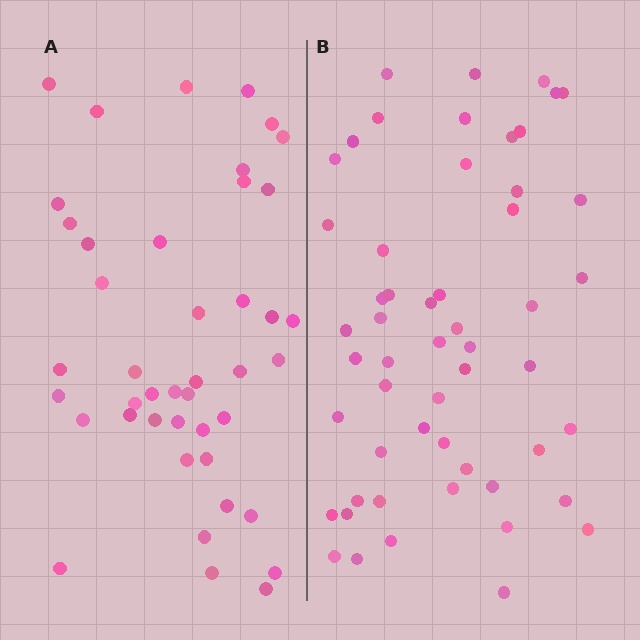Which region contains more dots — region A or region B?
Region B (the right region) has more dots.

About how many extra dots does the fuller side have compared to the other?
Region B has roughly 12 or so more dots than region A.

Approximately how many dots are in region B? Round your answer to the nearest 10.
About 50 dots. (The exact count is 54, which rounds to 50.)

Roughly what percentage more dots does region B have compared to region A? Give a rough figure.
About 25% more.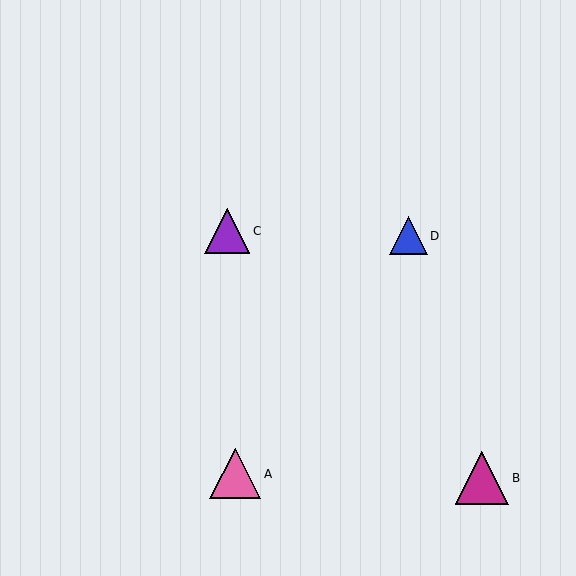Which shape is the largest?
The magenta triangle (labeled B) is the largest.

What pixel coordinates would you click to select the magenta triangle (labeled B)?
Click at (482, 478) to select the magenta triangle B.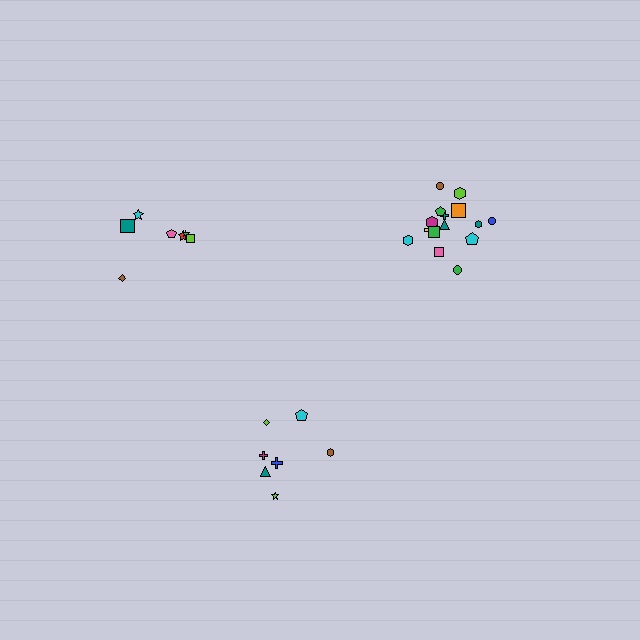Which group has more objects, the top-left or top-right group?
The top-right group.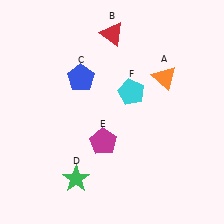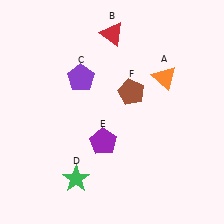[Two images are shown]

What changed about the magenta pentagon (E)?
In Image 1, E is magenta. In Image 2, it changed to purple.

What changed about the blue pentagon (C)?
In Image 1, C is blue. In Image 2, it changed to purple.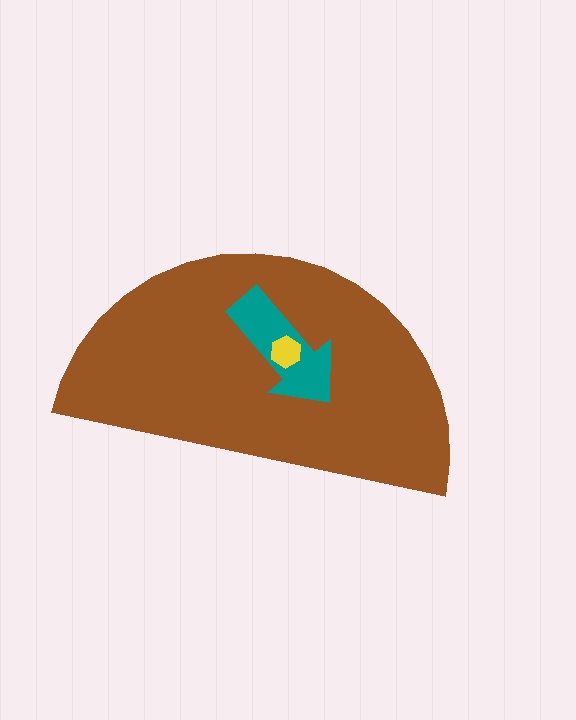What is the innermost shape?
The yellow hexagon.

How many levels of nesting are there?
3.